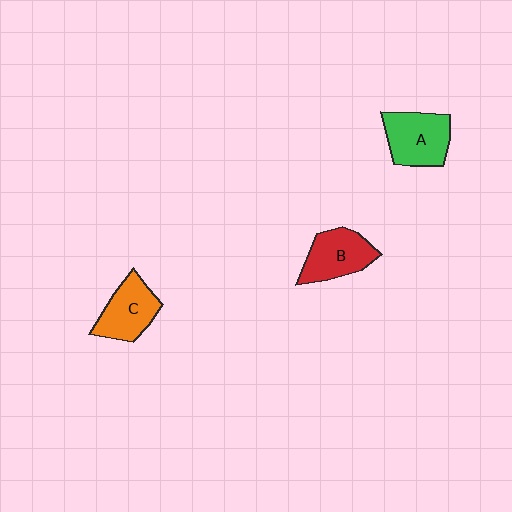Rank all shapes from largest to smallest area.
From largest to smallest: A (green), B (red), C (orange).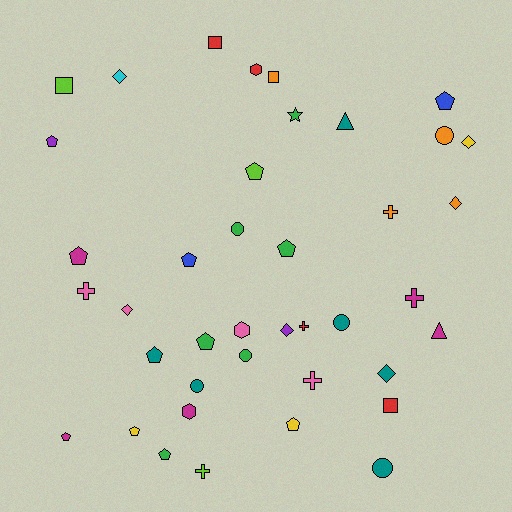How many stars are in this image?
There is 1 star.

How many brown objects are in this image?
There are no brown objects.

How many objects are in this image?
There are 40 objects.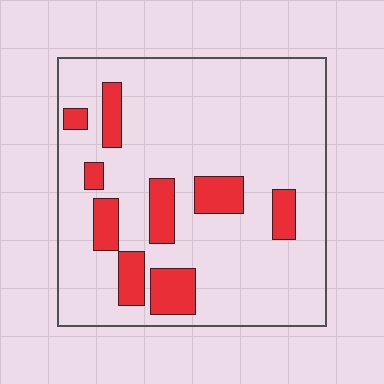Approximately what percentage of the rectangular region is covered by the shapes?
Approximately 15%.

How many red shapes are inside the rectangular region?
9.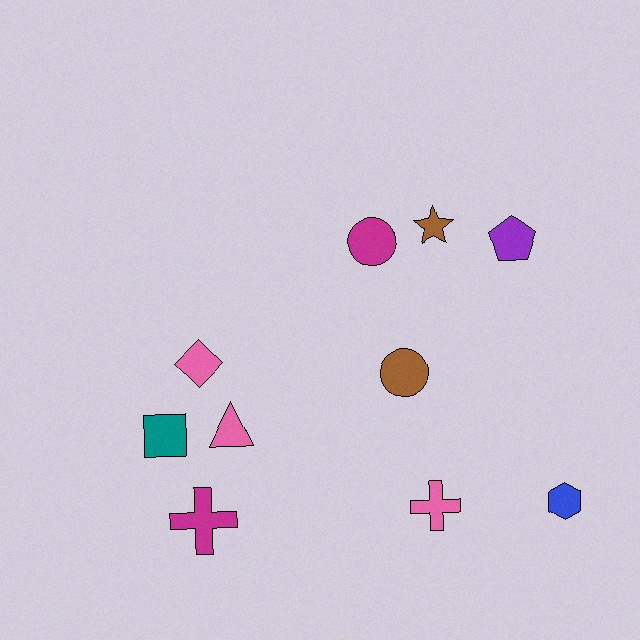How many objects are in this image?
There are 10 objects.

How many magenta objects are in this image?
There are 2 magenta objects.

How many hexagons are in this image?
There is 1 hexagon.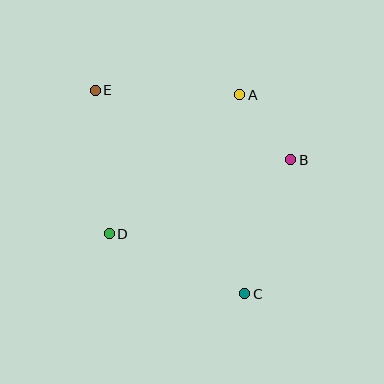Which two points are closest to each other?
Points A and B are closest to each other.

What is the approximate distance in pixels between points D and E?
The distance between D and E is approximately 144 pixels.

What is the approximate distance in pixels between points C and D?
The distance between C and D is approximately 148 pixels.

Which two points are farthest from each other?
Points C and E are farthest from each other.